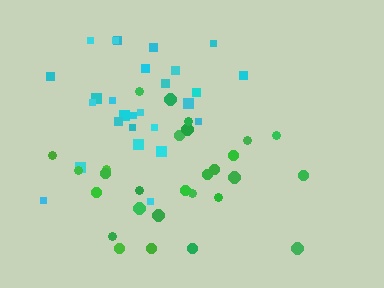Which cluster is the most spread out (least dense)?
Green.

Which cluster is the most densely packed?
Cyan.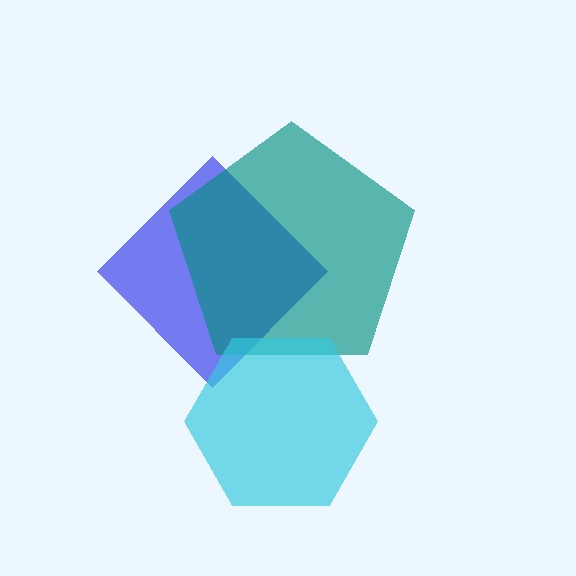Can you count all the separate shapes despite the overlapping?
Yes, there are 3 separate shapes.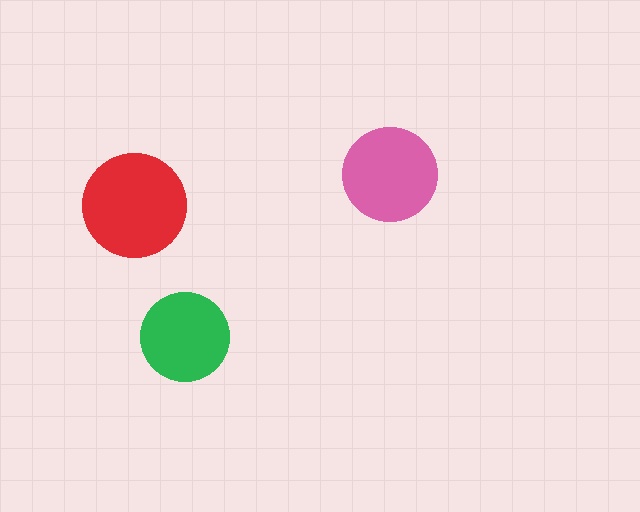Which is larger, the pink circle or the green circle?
The pink one.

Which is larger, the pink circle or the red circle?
The red one.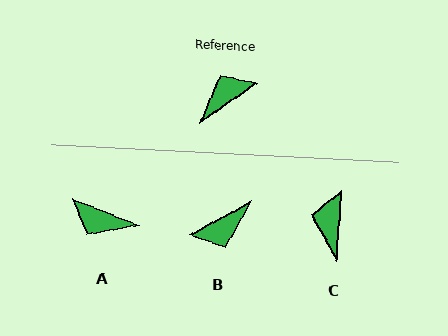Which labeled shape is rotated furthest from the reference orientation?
B, about 174 degrees away.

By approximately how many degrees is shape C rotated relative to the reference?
Approximately 53 degrees counter-clockwise.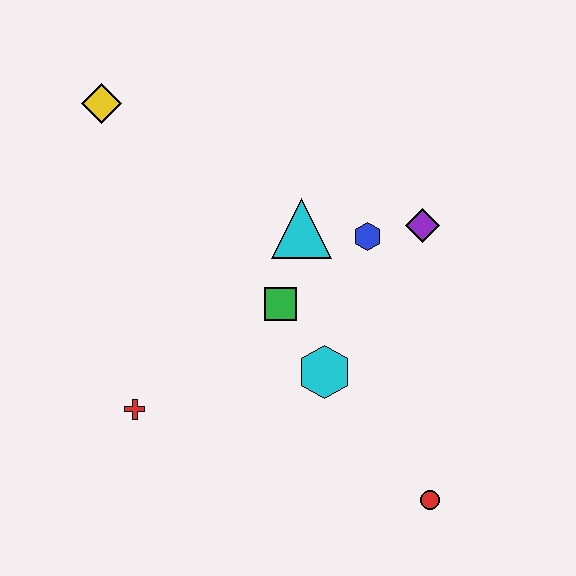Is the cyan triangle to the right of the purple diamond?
No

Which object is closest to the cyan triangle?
The blue hexagon is closest to the cyan triangle.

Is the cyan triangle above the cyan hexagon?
Yes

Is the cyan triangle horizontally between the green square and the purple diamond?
Yes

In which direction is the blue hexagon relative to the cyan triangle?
The blue hexagon is to the right of the cyan triangle.